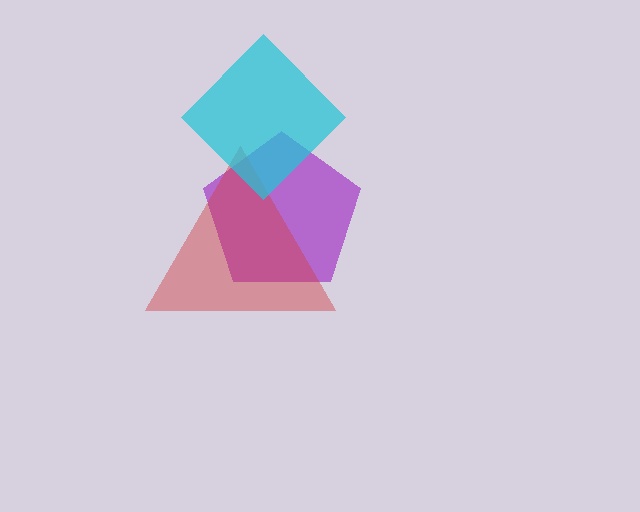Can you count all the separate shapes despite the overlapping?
Yes, there are 3 separate shapes.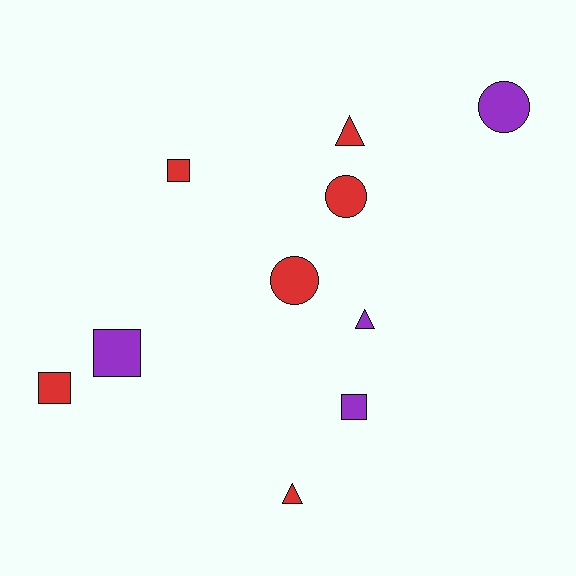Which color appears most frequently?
Red, with 6 objects.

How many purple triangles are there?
There is 1 purple triangle.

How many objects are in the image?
There are 10 objects.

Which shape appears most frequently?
Square, with 4 objects.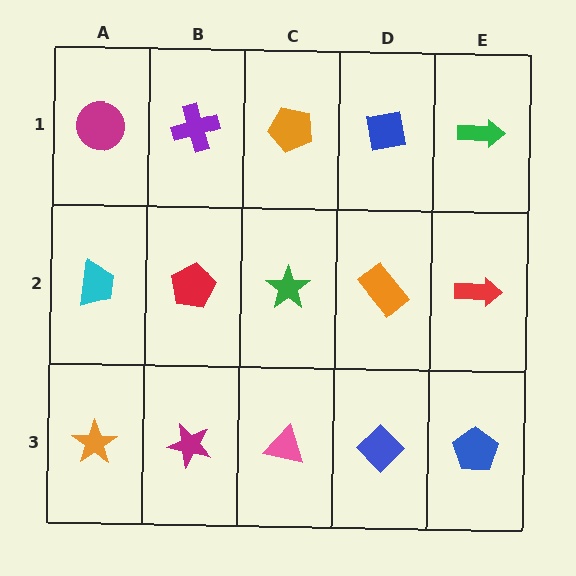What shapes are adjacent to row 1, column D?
An orange rectangle (row 2, column D), an orange pentagon (row 1, column C), a green arrow (row 1, column E).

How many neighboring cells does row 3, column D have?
3.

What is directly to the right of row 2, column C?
An orange rectangle.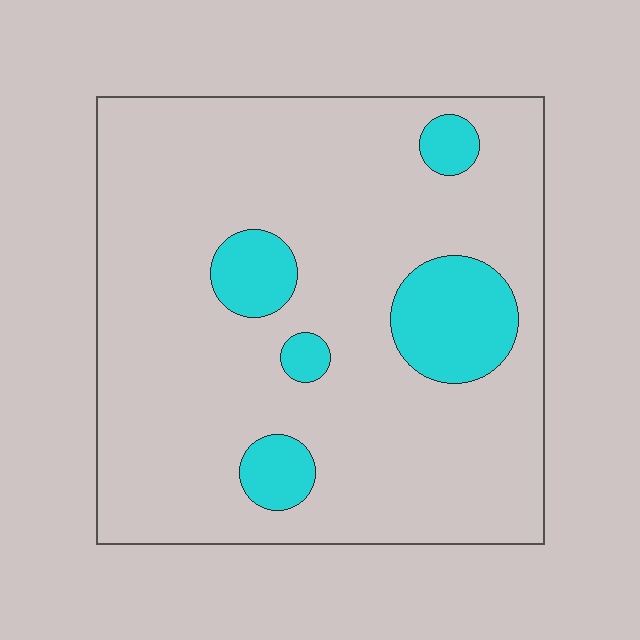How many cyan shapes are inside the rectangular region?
5.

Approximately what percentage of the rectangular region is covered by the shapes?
Approximately 15%.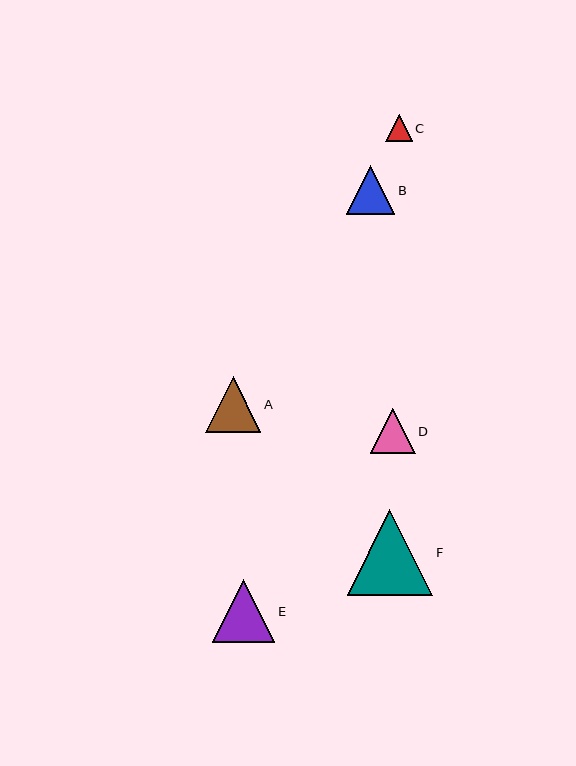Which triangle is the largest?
Triangle F is the largest with a size of approximately 86 pixels.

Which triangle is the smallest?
Triangle C is the smallest with a size of approximately 26 pixels.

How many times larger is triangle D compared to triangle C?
Triangle D is approximately 1.7 times the size of triangle C.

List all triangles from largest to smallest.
From largest to smallest: F, E, A, B, D, C.